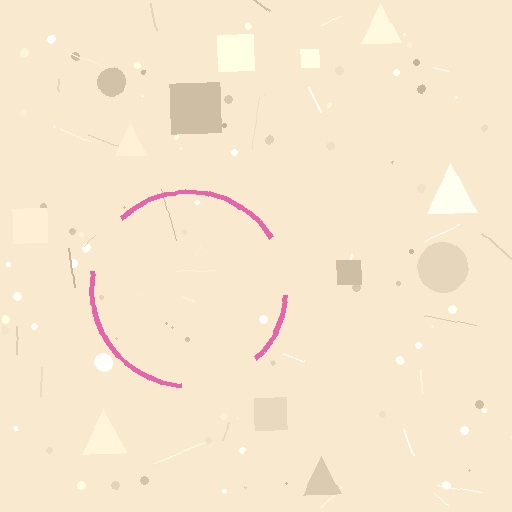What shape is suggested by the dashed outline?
The dashed outline suggests a circle.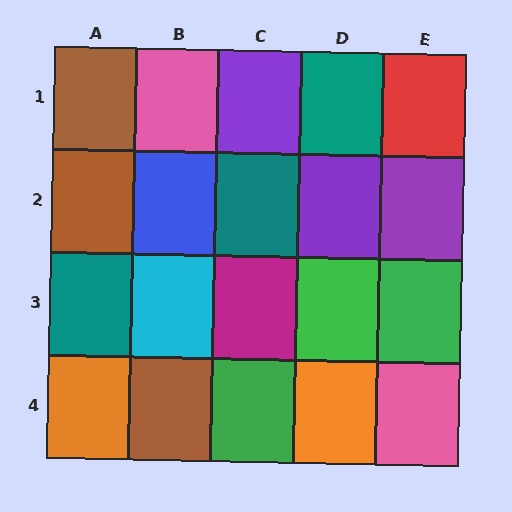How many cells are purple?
3 cells are purple.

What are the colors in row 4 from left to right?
Orange, brown, green, orange, pink.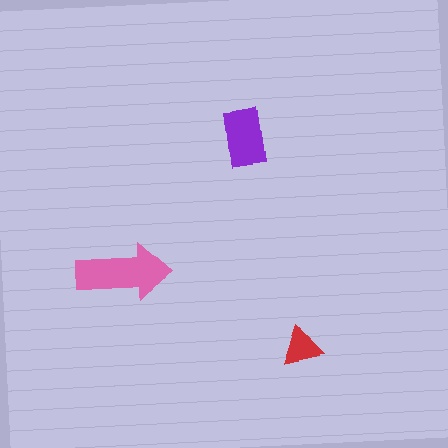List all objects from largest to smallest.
The pink arrow, the purple rectangle, the red triangle.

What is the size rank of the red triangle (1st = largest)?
3rd.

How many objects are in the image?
There are 3 objects in the image.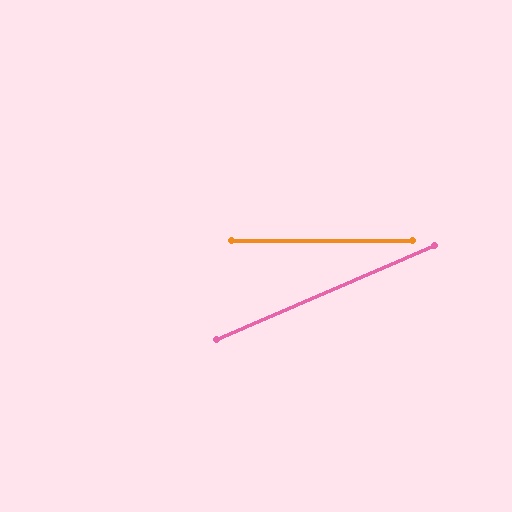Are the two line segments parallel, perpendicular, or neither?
Neither parallel nor perpendicular — they differ by about 23°.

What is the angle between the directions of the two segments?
Approximately 23 degrees.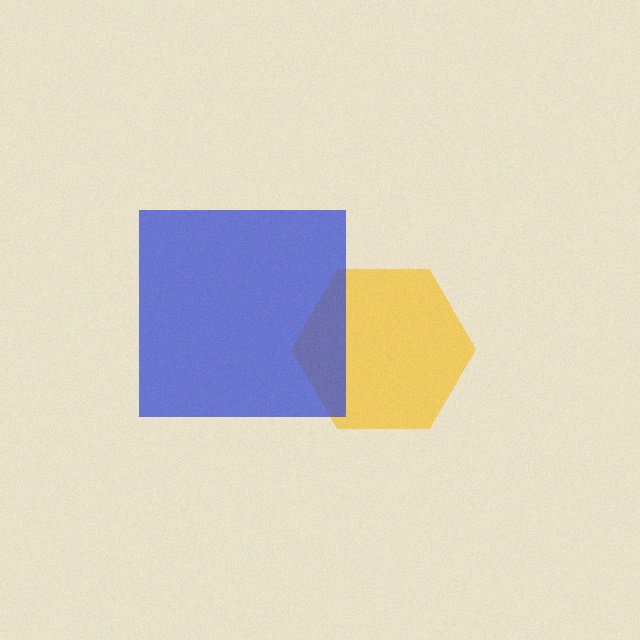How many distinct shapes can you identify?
There are 2 distinct shapes: a yellow hexagon, a blue square.